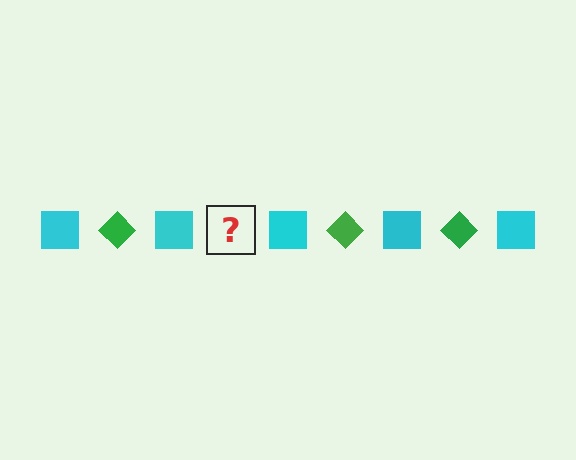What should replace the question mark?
The question mark should be replaced with a green diamond.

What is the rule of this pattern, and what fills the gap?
The rule is that the pattern alternates between cyan square and green diamond. The gap should be filled with a green diamond.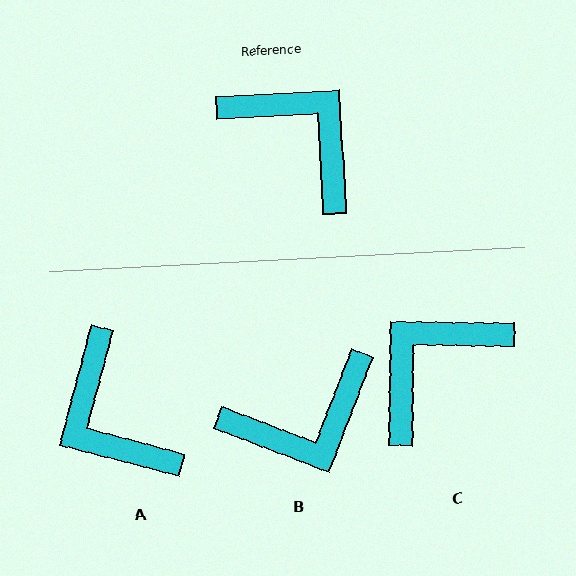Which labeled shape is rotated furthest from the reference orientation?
A, about 162 degrees away.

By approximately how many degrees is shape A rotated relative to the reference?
Approximately 162 degrees counter-clockwise.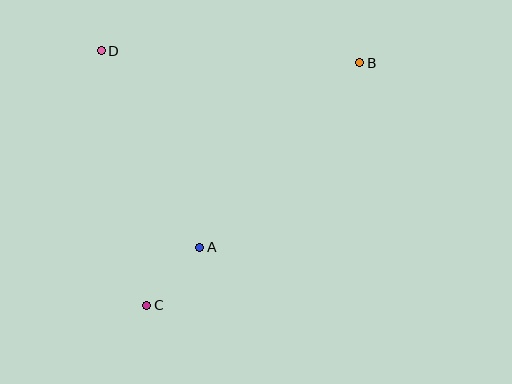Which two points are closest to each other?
Points A and C are closest to each other.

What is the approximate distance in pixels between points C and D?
The distance between C and D is approximately 259 pixels.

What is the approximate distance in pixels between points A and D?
The distance between A and D is approximately 220 pixels.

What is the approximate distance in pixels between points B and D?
The distance between B and D is approximately 259 pixels.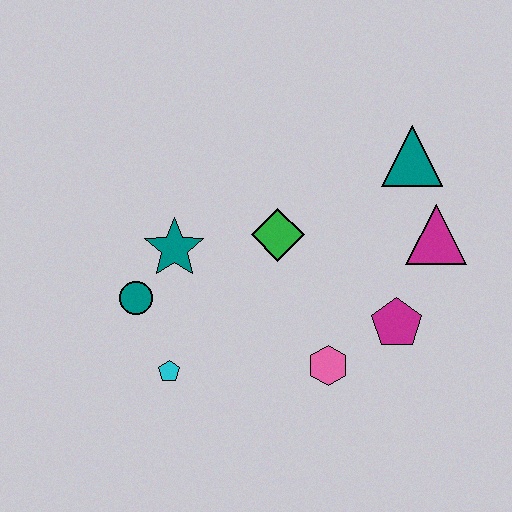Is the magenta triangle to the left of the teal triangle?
No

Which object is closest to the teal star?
The teal circle is closest to the teal star.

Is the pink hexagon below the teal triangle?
Yes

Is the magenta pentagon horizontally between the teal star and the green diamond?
No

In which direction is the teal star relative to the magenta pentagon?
The teal star is to the left of the magenta pentagon.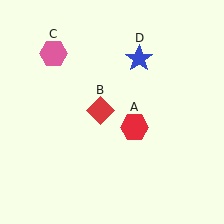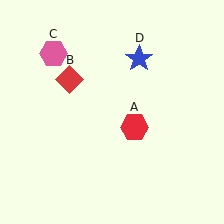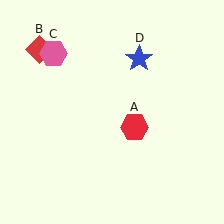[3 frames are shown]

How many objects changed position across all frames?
1 object changed position: red diamond (object B).